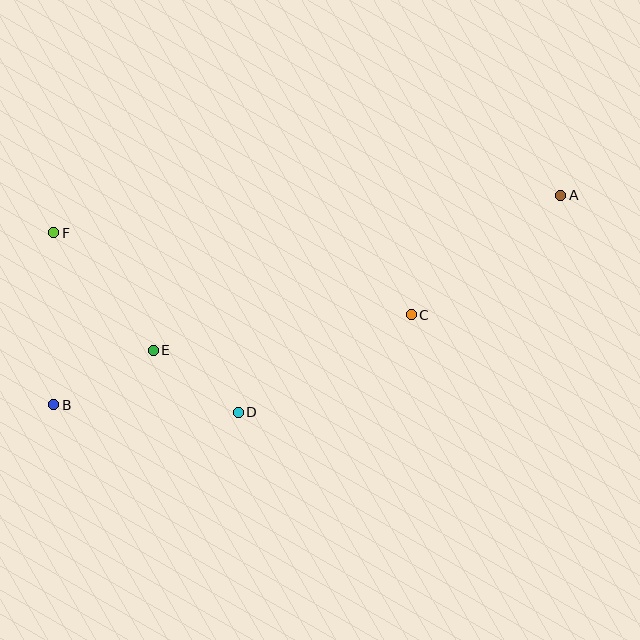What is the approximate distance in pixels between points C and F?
The distance between C and F is approximately 366 pixels.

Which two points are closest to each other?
Points D and E are closest to each other.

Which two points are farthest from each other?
Points A and B are farthest from each other.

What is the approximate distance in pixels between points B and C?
The distance between B and C is approximately 369 pixels.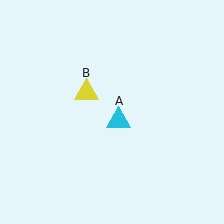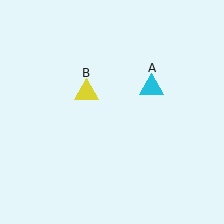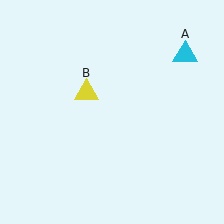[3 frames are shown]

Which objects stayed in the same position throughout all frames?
Yellow triangle (object B) remained stationary.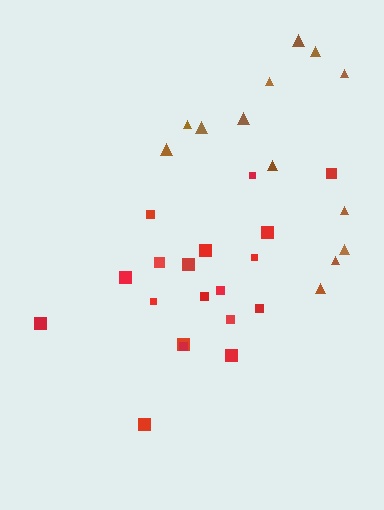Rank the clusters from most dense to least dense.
red, brown.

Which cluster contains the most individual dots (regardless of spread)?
Red (19).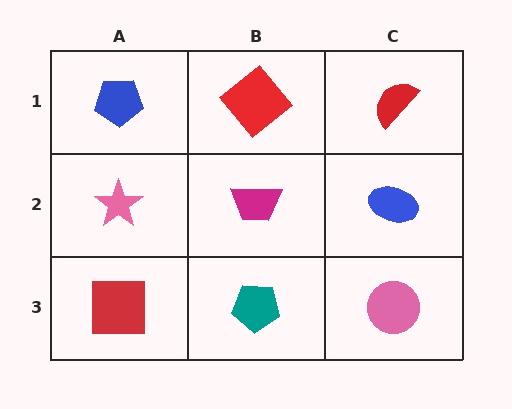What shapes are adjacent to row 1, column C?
A blue ellipse (row 2, column C), a red diamond (row 1, column B).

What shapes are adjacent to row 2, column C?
A red semicircle (row 1, column C), a pink circle (row 3, column C), a magenta trapezoid (row 2, column B).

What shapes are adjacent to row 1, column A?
A pink star (row 2, column A), a red diamond (row 1, column B).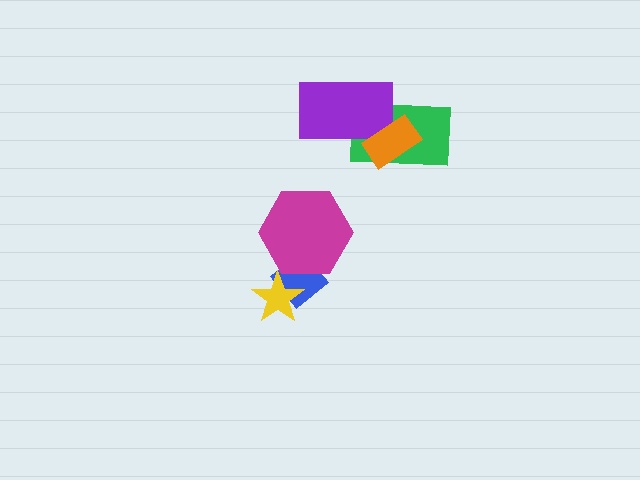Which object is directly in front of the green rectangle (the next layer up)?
The purple rectangle is directly in front of the green rectangle.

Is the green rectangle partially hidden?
Yes, it is partially covered by another shape.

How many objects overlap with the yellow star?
1 object overlaps with the yellow star.